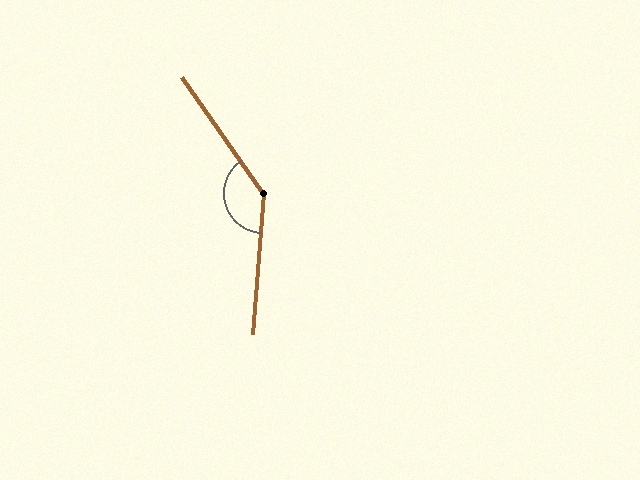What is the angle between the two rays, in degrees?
Approximately 141 degrees.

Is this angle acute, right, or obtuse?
It is obtuse.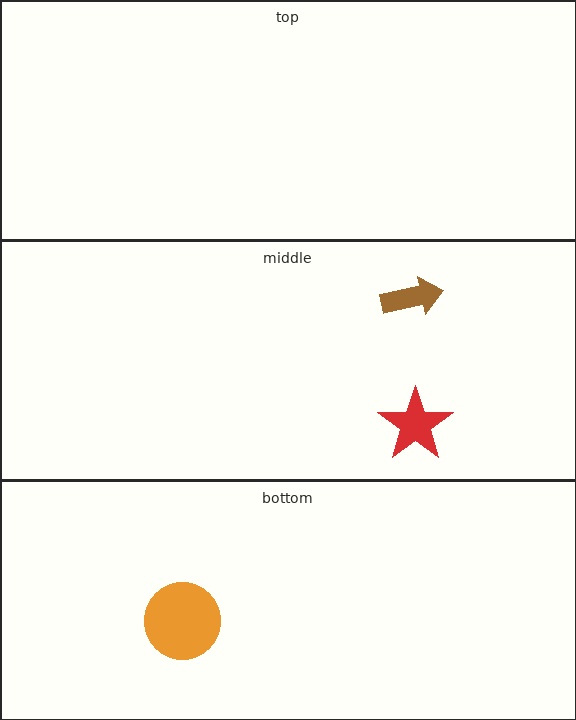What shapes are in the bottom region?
The orange circle.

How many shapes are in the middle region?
2.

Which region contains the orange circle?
The bottom region.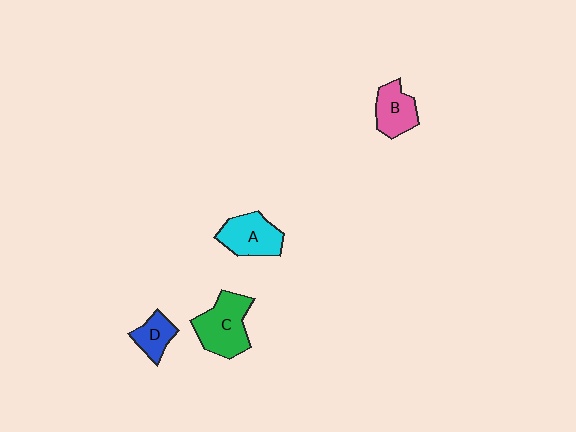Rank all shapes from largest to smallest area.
From largest to smallest: C (green), A (cyan), B (pink), D (blue).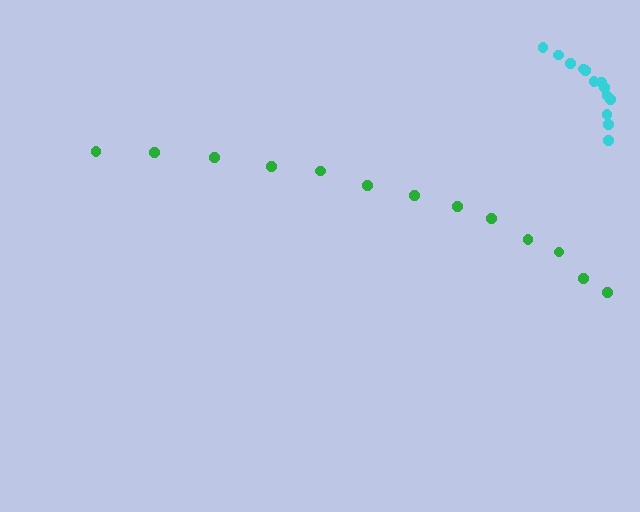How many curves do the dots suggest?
There are 2 distinct paths.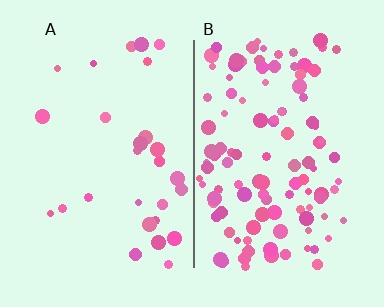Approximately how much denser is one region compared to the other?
Approximately 3.9× — region B over region A.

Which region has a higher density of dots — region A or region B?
B (the right).